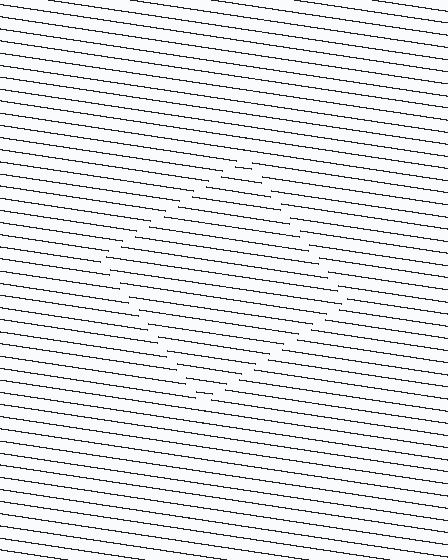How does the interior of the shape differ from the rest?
The interior of the shape contains the same grating, shifted by half a period — the contour is defined by the phase discontinuity where line-ends from the inner and outer gratings abut.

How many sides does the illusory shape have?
4 sides — the line-ends trace a square.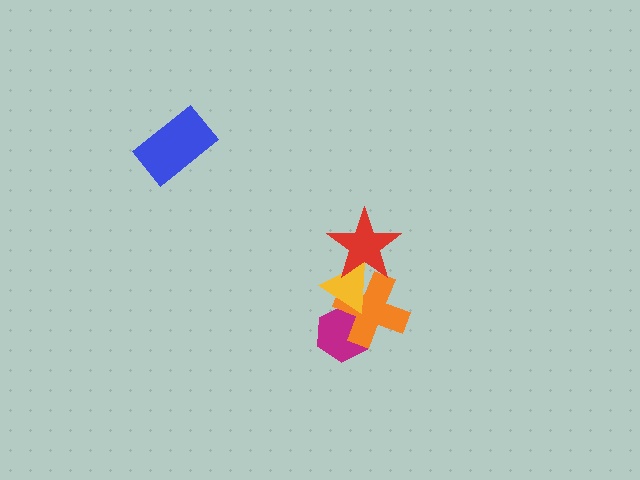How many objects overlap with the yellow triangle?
3 objects overlap with the yellow triangle.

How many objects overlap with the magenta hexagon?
2 objects overlap with the magenta hexagon.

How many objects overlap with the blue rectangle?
0 objects overlap with the blue rectangle.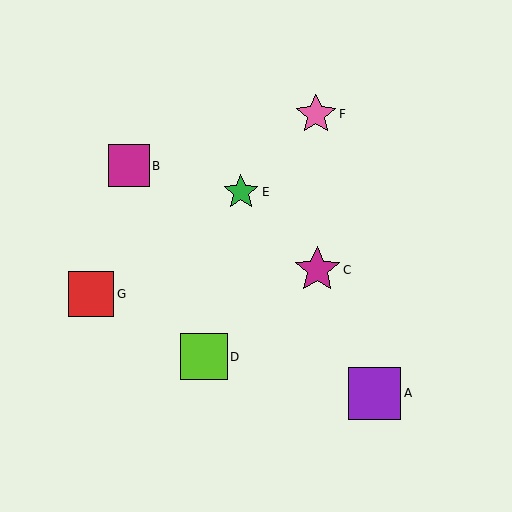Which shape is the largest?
The purple square (labeled A) is the largest.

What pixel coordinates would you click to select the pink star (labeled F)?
Click at (316, 114) to select the pink star F.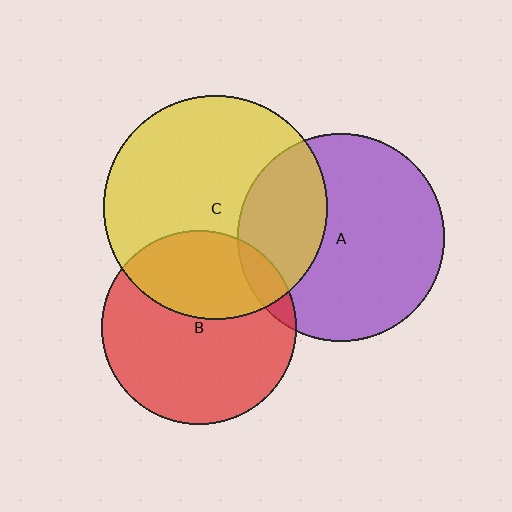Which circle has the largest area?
Circle C (yellow).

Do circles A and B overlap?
Yes.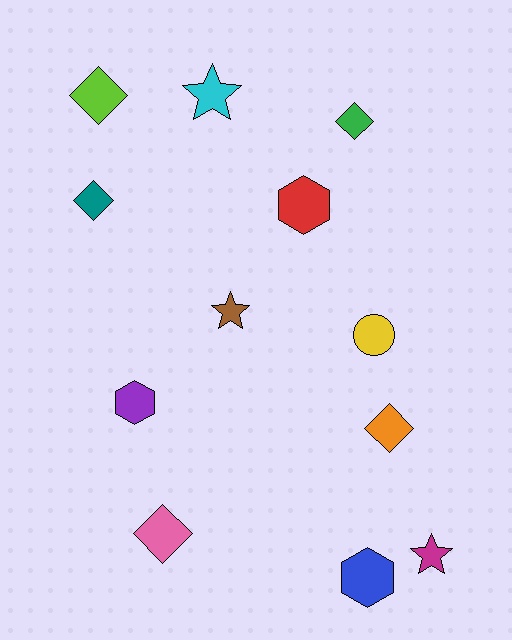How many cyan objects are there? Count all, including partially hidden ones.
There is 1 cyan object.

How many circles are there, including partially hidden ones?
There is 1 circle.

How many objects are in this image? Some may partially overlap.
There are 12 objects.